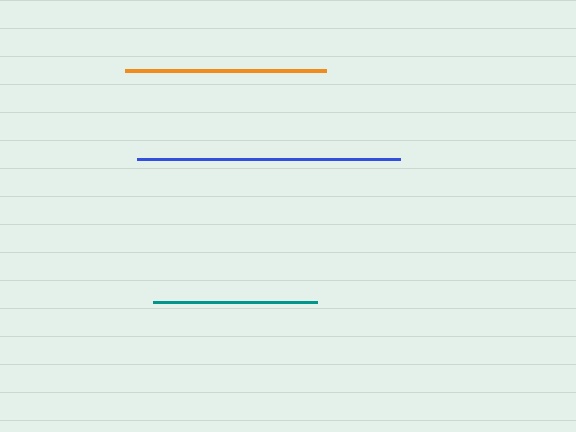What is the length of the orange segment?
The orange segment is approximately 201 pixels long.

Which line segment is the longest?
The blue line is the longest at approximately 264 pixels.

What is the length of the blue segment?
The blue segment is approximately 264 pixels long.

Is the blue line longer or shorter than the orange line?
The blue line is longer than the orange line.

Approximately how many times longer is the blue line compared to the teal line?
The blue line is approximately 1.6 times the length of the teal line.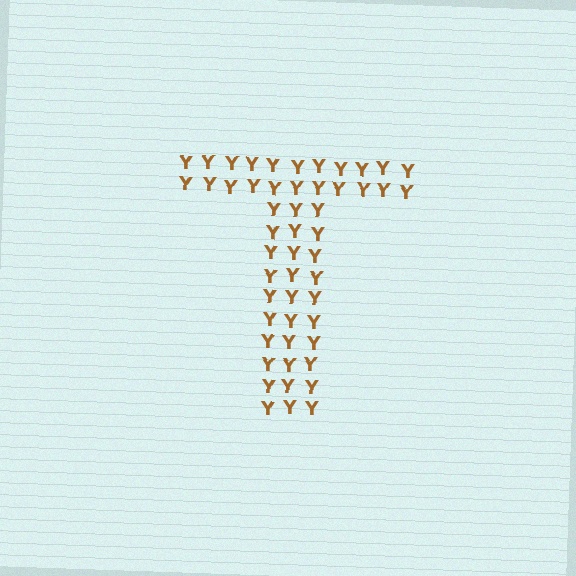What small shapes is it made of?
It is made of small letter Y's.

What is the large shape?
The large shape is the letter T.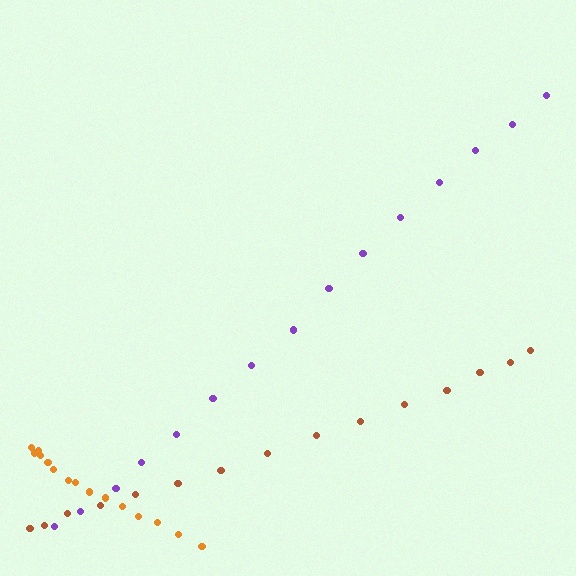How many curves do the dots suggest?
There are 3 distinct paths.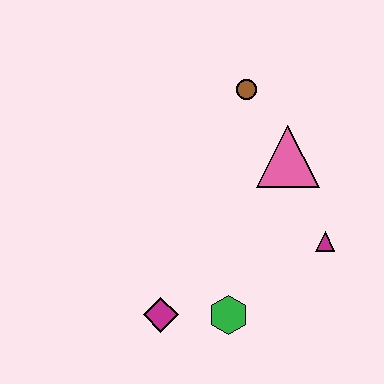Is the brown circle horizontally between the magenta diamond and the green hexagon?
No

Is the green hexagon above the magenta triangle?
No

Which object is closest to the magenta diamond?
The green hexagon is closest to the magenta diamond.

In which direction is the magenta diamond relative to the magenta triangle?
The magenta diamond is to the left of the magenta triangle.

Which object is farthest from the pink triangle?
The magenta diamond is farthest from the pink triangle.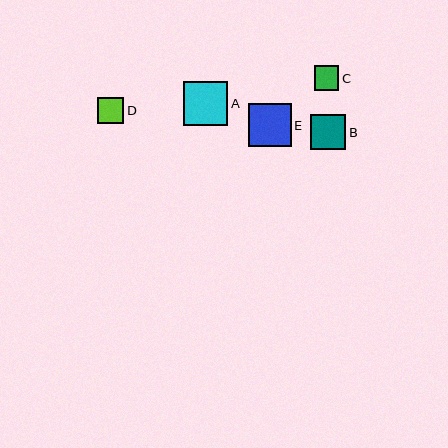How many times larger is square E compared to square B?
Square E is approximately 1.2 times the size of square B.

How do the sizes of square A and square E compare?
Square A and square E are approximately the same size.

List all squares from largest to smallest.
From largest to smallest: A, E, B, D, C.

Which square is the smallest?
Square C is the smallest with a size of approximately 25 pixels.